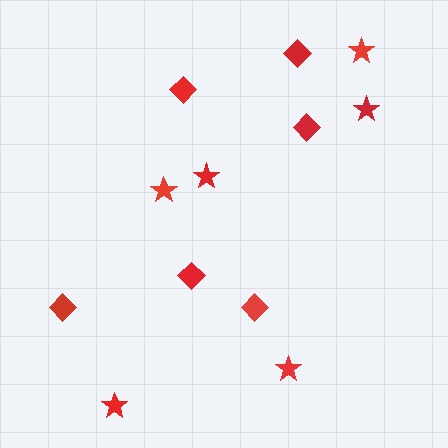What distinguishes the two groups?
There are 2 groups: one group of diamonds (6) and one group of stars (6).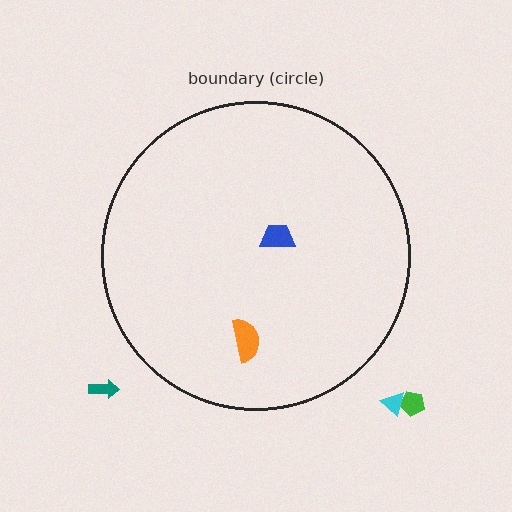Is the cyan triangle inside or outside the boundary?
Outside.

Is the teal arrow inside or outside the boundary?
Outside.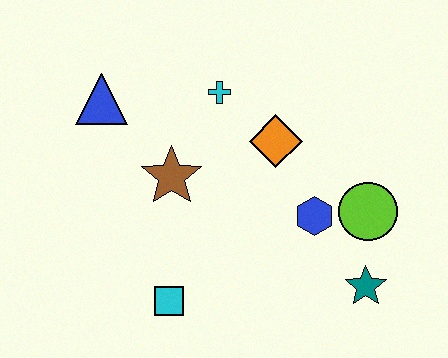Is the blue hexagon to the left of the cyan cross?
No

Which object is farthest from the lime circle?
The blue triangle is farthest from the lime circle.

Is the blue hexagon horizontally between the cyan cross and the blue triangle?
No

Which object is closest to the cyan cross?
The orange diamond is closest to the cyan cross.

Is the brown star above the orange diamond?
No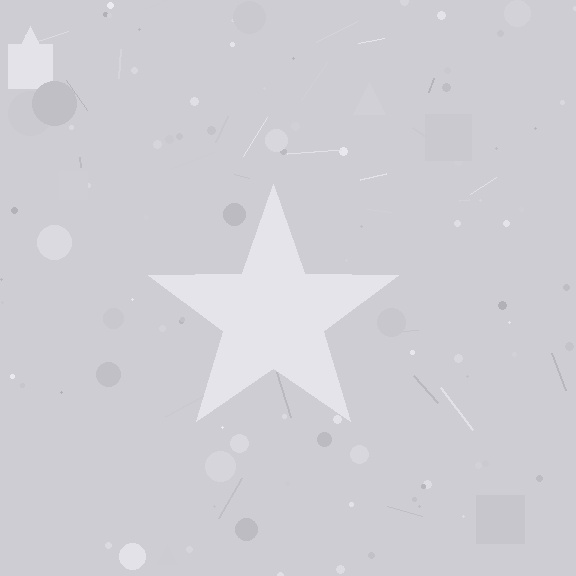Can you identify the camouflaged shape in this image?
The camouflaged shape is a star.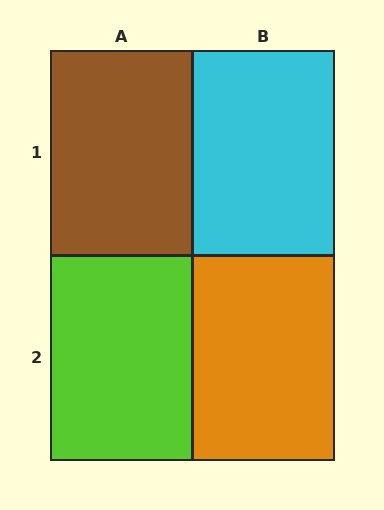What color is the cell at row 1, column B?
Cyan.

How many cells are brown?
1 cell is brown.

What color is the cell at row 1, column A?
Brown.